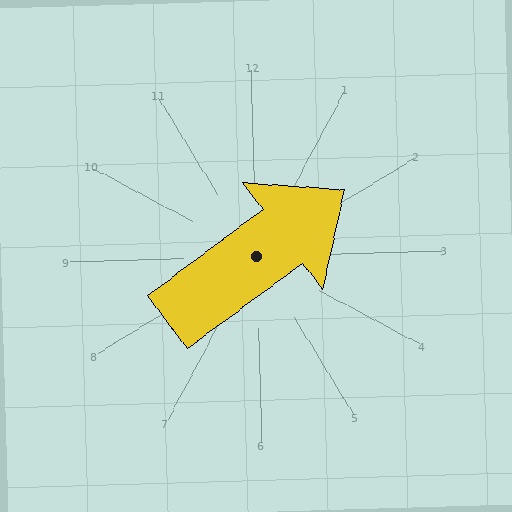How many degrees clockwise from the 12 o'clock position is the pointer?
Approximately 55 degrees.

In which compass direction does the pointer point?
Northeast.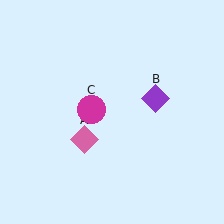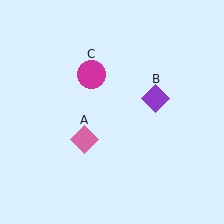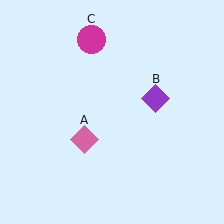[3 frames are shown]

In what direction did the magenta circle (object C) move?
The magenta circle (object C) moved up.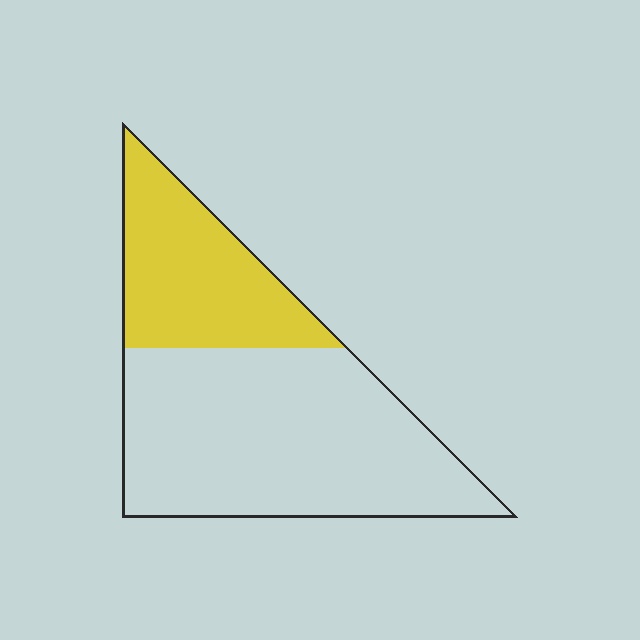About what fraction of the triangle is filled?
About one third (1/3).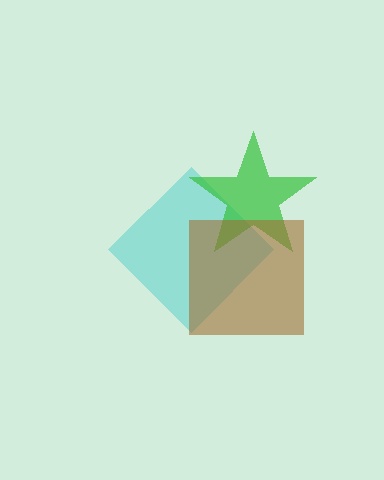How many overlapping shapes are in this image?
There are 3 overlapping shapes in the image.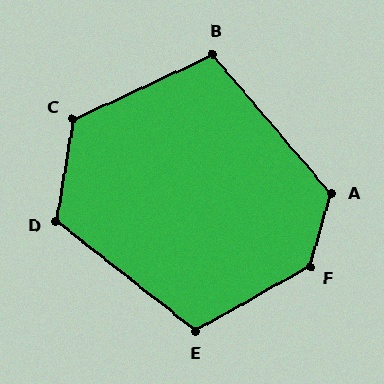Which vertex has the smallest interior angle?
B, at approximately 105 degrees.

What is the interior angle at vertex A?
Approximately 123 degrees (obtuse).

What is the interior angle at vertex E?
Approximately 112 degrees (obtuse).